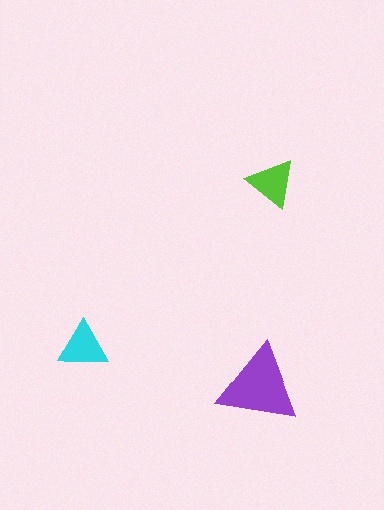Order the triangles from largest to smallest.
the purple one, the cyan one, the lime one.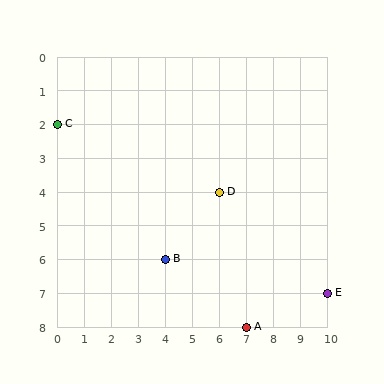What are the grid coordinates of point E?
Point E is at grid coordinates (10, 7).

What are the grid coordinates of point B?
Point B is at grid coordinates (4, 6).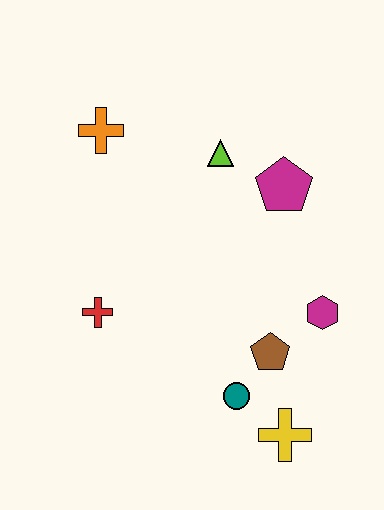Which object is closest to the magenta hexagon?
The brown pentagon is closest to the magenta hexagon.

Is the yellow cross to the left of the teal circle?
No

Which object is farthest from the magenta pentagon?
The yellow cross is farthest from the magenta pentagon.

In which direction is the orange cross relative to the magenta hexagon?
The orange cross is to the left of the magenta hexagon.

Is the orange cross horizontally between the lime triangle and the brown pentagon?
No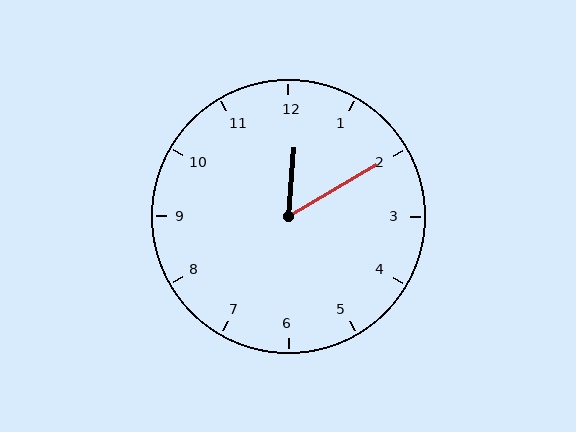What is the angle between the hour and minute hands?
Approximately 55 degrees.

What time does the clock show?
12:10.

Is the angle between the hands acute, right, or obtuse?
It is acute.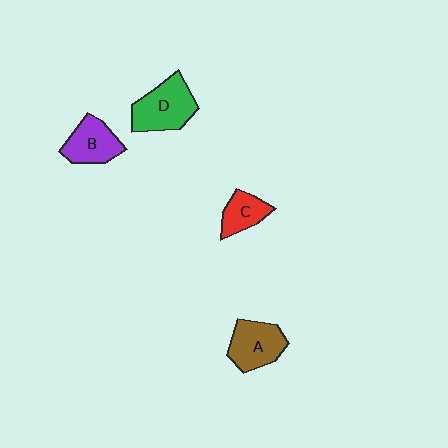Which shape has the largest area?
Shape D (green).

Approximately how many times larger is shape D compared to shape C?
Approximately 1.8 times.